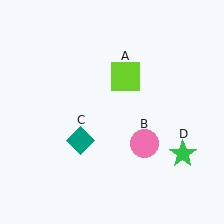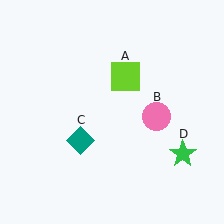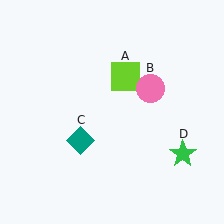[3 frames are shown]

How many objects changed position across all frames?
1 object changed position: pink circle (object B).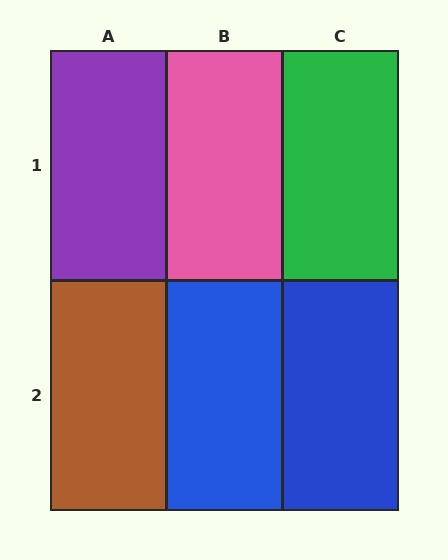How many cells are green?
1 cell is green.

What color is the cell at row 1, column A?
Purple.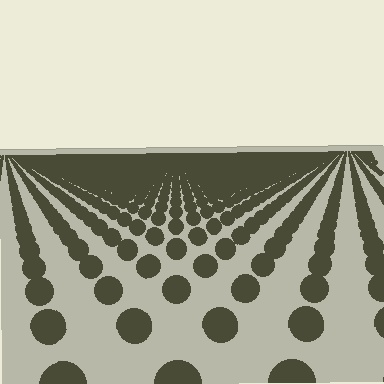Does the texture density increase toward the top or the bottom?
Density increases toward the top.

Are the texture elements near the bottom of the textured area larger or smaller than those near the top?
Larger. Near the bottom, elements are closer to the viewer and appear at a bigger on-screen size.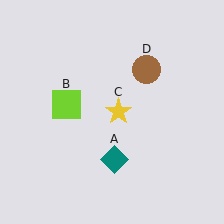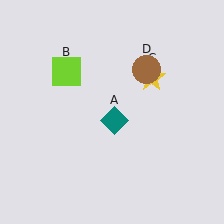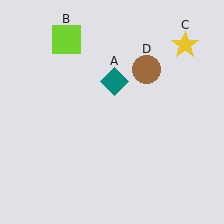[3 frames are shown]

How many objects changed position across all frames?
3 objects changed position: teal diamond (object A), lime square (object B), yellow star (object C).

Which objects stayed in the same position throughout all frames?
Brown circle (object D) remained stationary.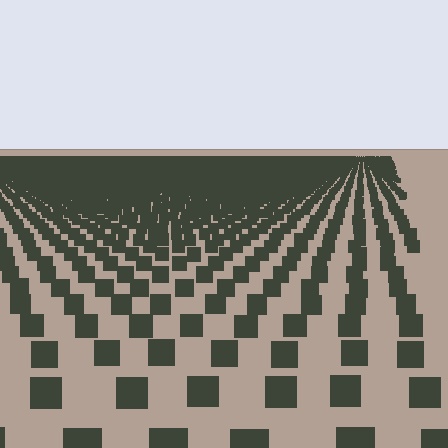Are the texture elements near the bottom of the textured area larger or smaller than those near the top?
Larger. Near the bottom, elements are closer to the viewer and appear at a bigger on-screen size.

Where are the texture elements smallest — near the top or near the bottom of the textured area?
Near the top.